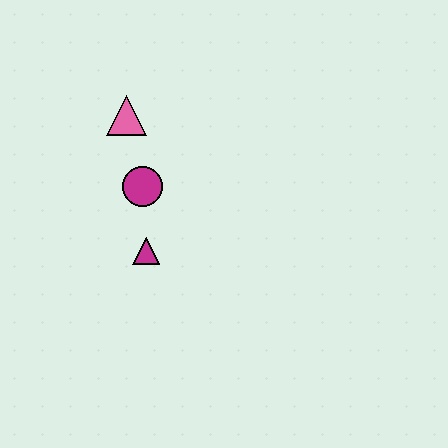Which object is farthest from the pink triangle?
The magenta triangle is farthest from the pink triangle.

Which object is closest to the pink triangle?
The magenta circle is closest to the pink triangle.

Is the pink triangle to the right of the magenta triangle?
No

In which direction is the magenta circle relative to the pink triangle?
The magenta circle is below the pink triangle.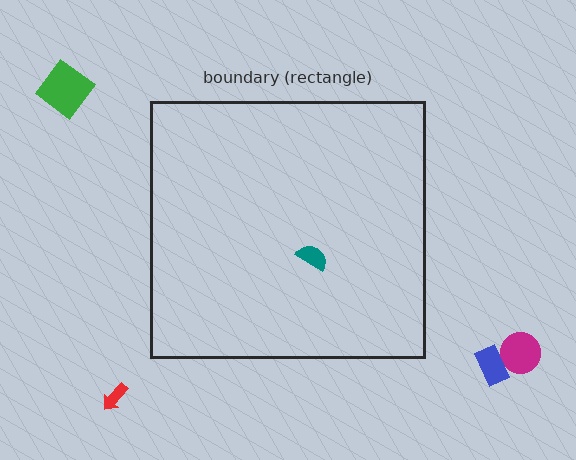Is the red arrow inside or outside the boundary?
Outside.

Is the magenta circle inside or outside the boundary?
Outside.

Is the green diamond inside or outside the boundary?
Outside.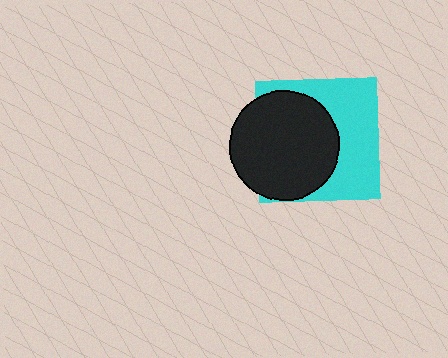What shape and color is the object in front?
The object in front is a black circle.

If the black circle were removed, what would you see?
You would see the complete cyan square.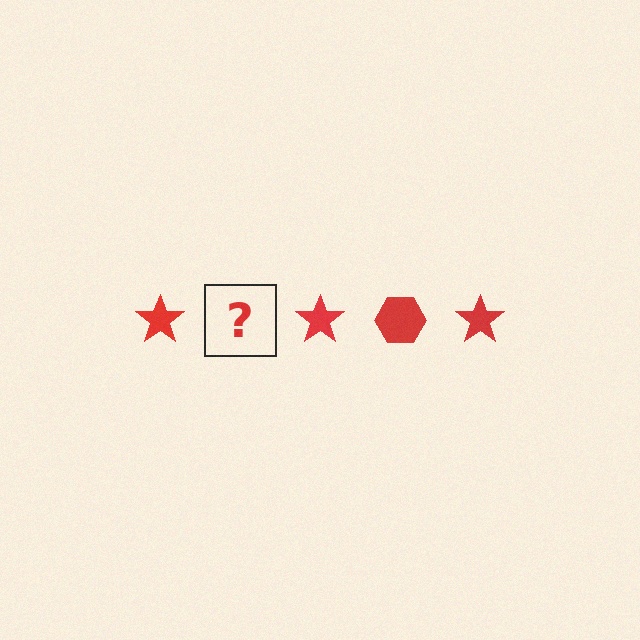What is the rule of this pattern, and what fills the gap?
The rule is that the pattern cycles through star, hexagon shapes in red. The gap should be filled with a red hexagon.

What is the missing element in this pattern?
The missing element is a red hexagon.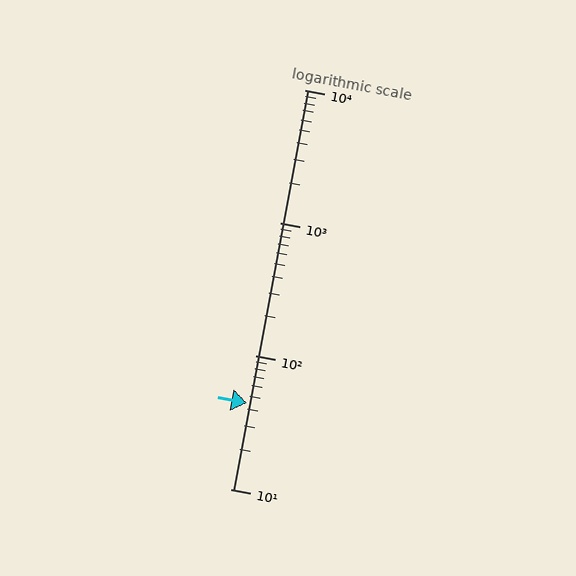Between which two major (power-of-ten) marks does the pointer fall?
The pointer is between 10 and 100.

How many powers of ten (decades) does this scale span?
The scale spans 3 decades, from 10 to 10000.